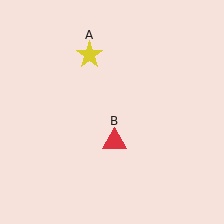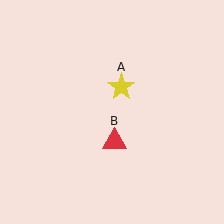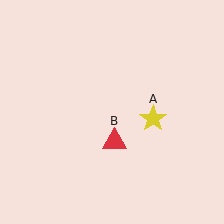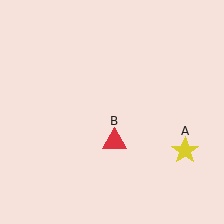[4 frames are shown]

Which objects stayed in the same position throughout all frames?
Red triangle (object B) remained stationary.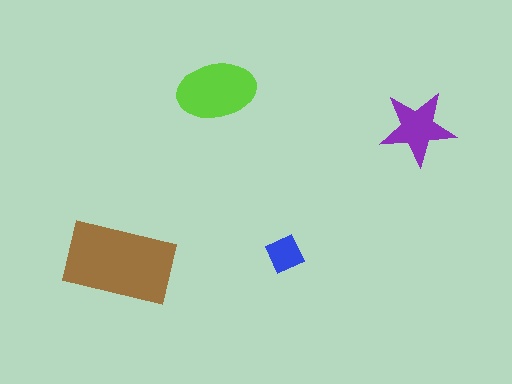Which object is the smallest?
The blue diamond.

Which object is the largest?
The brown rectangle.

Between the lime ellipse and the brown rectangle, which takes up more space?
The brown rectangle.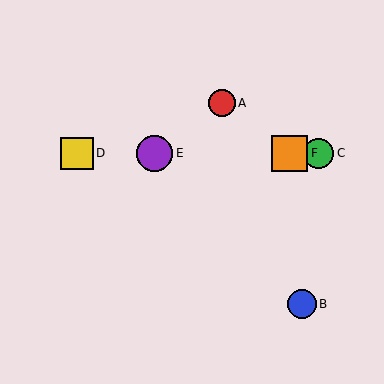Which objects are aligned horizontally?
Objects C, D, E, F are aligned horizontally.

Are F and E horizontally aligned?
Yes, both are at y≈153.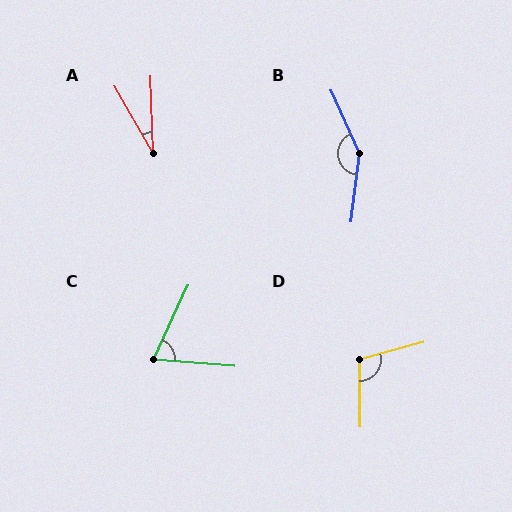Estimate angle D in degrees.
Approximately 105 degrees.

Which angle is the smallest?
A, at approximately 28 degrees.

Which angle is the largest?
B, at approximately 149 degrees.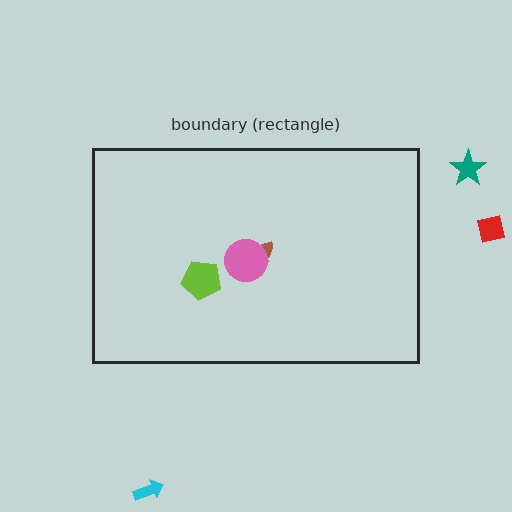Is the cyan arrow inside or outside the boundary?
Outside.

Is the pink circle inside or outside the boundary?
Inside.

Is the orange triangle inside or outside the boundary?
Inside.